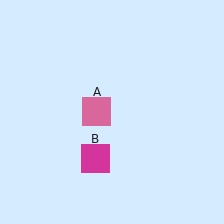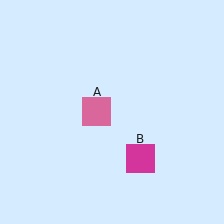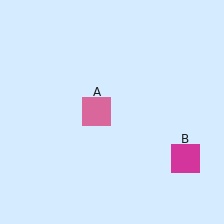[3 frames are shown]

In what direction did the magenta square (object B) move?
The magenta square (object B) moved right.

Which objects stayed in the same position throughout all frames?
Pink square (object A) remained stationary.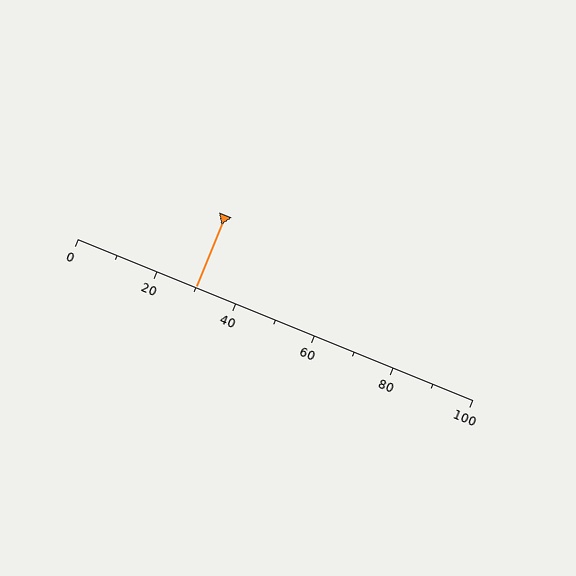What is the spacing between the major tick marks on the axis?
The major ticks are spaced 20 apart.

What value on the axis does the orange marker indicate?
The marker indicates approximately 30.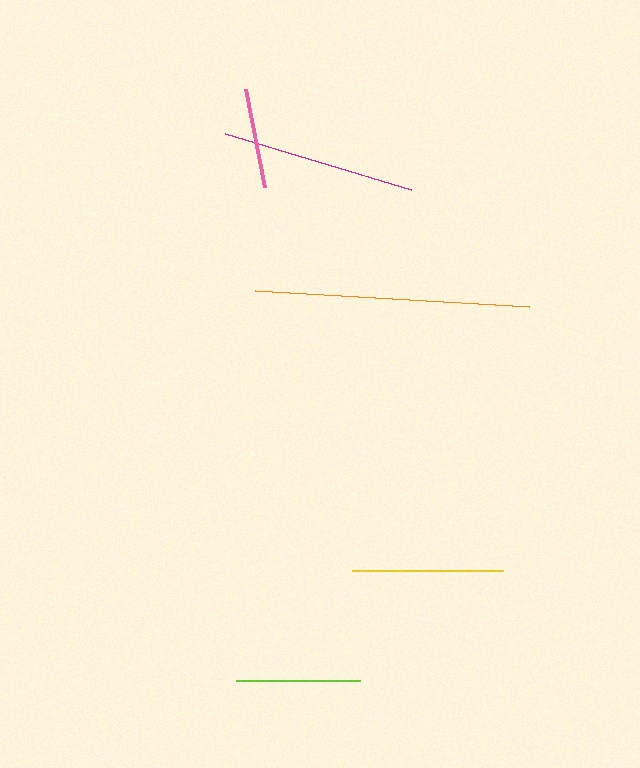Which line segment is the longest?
The orange line is the longest at approximately 274 pixels.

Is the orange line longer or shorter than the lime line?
The orange line is longer than the lime line.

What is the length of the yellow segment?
The yellow segment is approximately 151 pixels long.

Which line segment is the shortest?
The pink line is the shortest at approximately 100 pixels.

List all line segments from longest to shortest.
From longest to shortest: orange, magenta, yellow, lime, pink.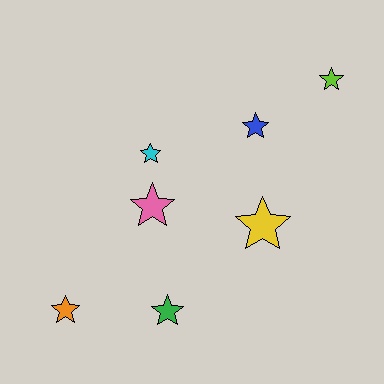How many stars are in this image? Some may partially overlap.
There are 7 stars.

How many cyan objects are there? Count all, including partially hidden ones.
There is 1 cyan object.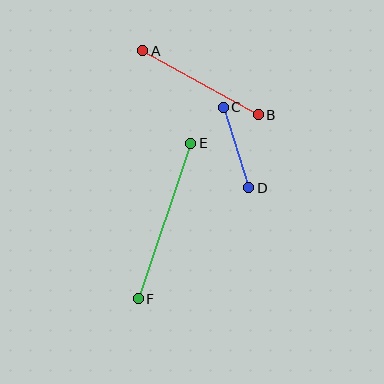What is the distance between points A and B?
The distance is approximately 132 pixels.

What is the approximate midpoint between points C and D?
The midpoint is at approximately (236, 147) pixels.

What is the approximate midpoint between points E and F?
The midpoint is at approximately (165, 221) pixels.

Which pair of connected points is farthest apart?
Points E and F are farthest apart.